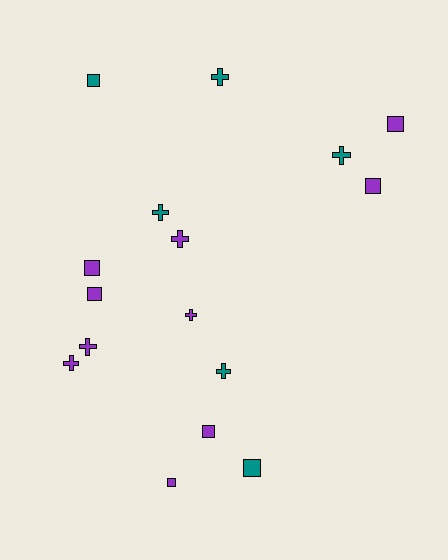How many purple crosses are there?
There are 4 purple crosses.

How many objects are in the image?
There are 16 objects.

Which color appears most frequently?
Purple, with 10 objects.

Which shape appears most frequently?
Square, with 8 objects.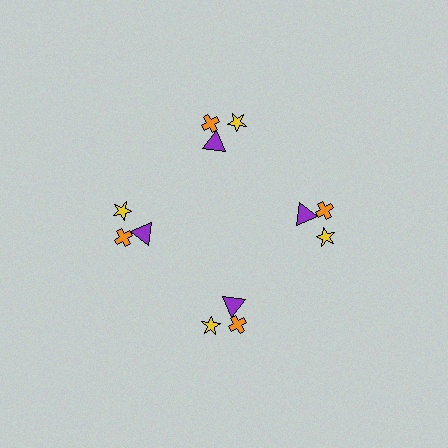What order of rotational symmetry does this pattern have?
This pattern has 4-fold rotational symmetry.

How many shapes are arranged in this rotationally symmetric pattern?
There are 12 shapes, arranged in 4 groups of 3.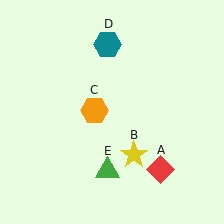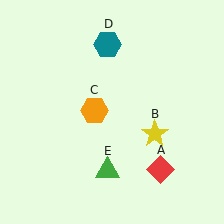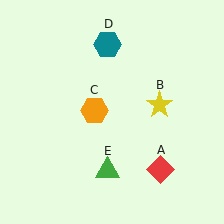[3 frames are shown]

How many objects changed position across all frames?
1 object changed position: yellow star (object B).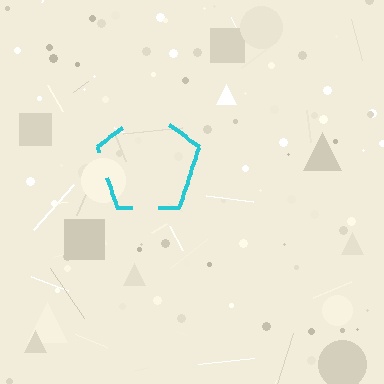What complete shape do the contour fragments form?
The contour fragments form a pentagon.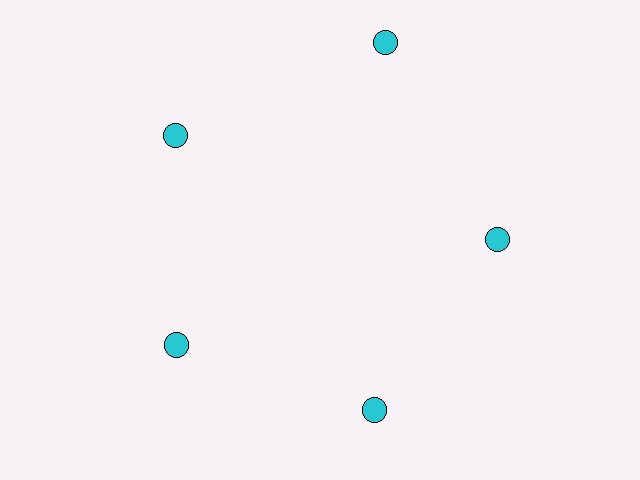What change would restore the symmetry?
The symmetry would be restored by moving it inward, back onto the ring so that all 5 circles sit at equal angles and equal distance from the center.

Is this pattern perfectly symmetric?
No. The 5 cyan circles are arranged in a ring, but one element near the 1 o'clock position is pushed outward from the center, breaking the 5-fold rotational symmetry.